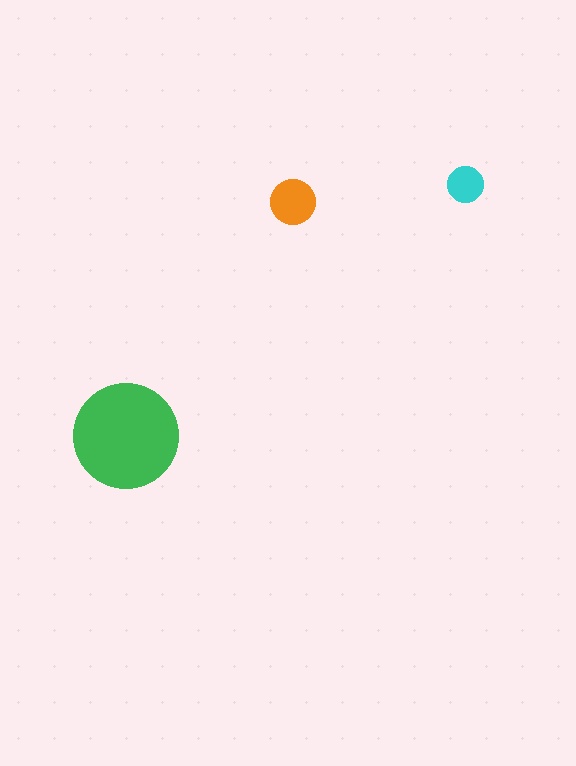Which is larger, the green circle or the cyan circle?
The green one.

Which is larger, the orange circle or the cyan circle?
The orange one.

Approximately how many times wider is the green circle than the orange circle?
About 2.5 times wider.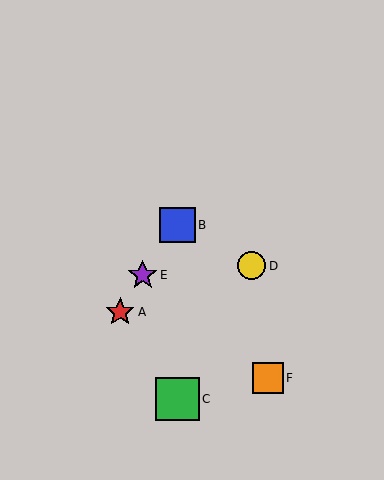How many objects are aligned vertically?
2 objects (B, C) are aligned vertically.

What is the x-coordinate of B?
Object B is at x≈177.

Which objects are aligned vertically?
Objects B, C are aligned vertically.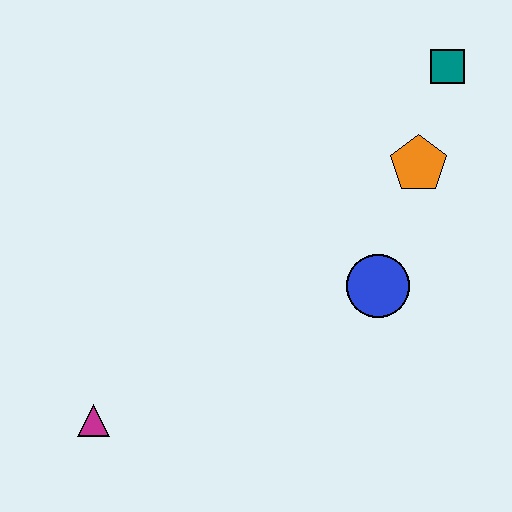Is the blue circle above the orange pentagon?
No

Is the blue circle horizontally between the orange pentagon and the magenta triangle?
Yes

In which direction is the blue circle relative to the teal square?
The blue circle is below the teal square.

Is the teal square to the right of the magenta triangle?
Yes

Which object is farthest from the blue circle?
The magenta triangle is farthest from the blue circle.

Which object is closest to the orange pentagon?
The teal square is closest to the orange pentagon.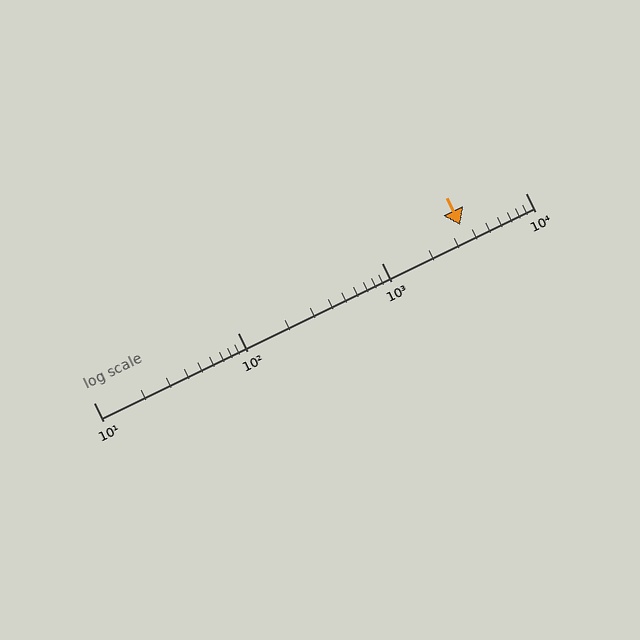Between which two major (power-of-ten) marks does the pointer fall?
The pointer is between 1000 and 10000.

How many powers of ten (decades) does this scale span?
The scale spans 3 decades, from 10 to 10000.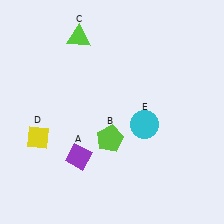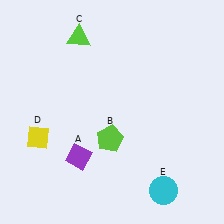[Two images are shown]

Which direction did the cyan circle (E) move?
The cyan circle (E) moved down.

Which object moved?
The cyan circle (E) moved down.